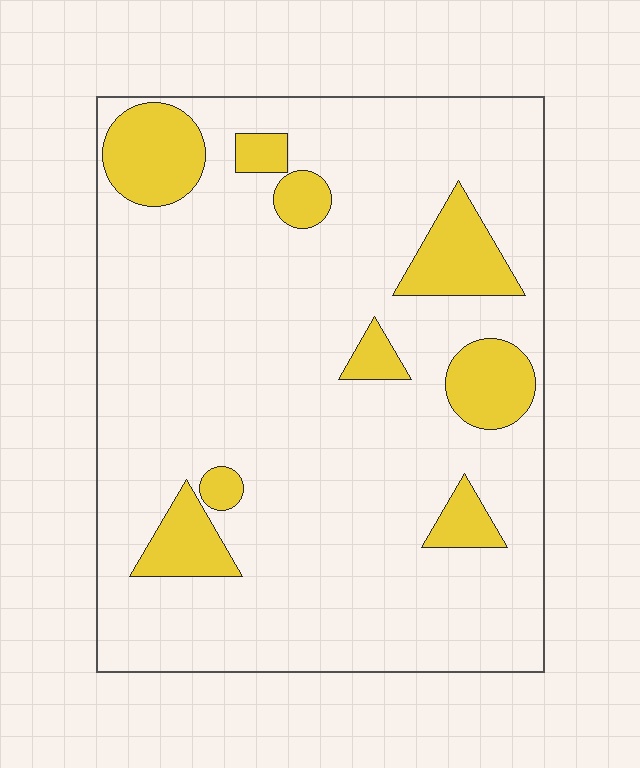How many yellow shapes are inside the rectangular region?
9.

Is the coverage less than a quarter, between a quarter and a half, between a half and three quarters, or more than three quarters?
Less than a quarter.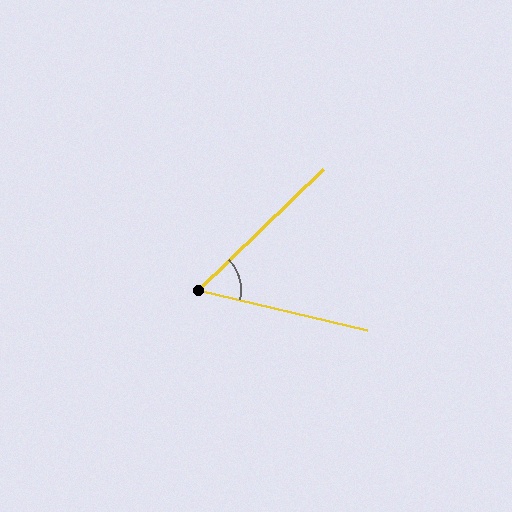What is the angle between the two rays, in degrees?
Approximately 58 degrees.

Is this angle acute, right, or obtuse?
It is acute.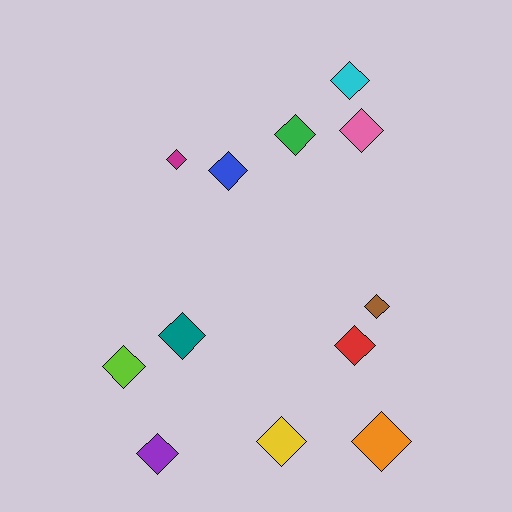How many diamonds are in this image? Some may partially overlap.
There are 12 diamonds.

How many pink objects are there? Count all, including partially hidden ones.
There is 1 pink object.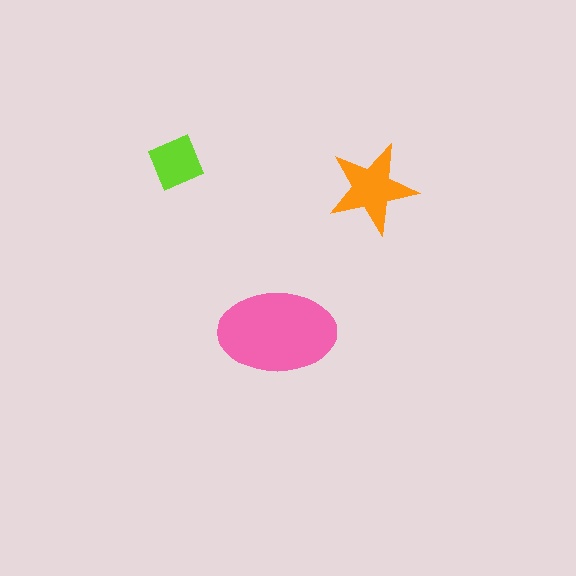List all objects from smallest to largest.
The lime square, the orange star, the pink ellipse.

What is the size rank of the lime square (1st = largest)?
3rd.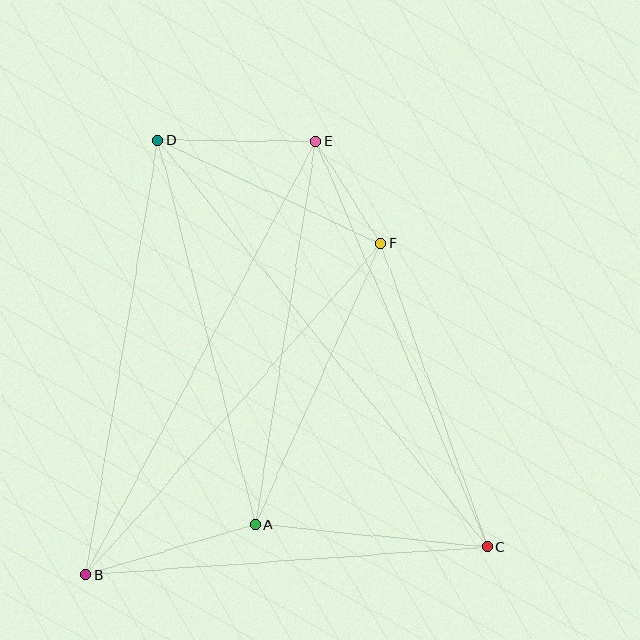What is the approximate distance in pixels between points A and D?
The distance between A and D is approximately 396 pixels.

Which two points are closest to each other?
Points E and F are closest to each other.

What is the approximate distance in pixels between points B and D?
The distance between B and D is approximately 440 pixels.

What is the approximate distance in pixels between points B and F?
The distance between B and F is approximately 444 pixels.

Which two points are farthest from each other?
Points C and D are farthest from each other.